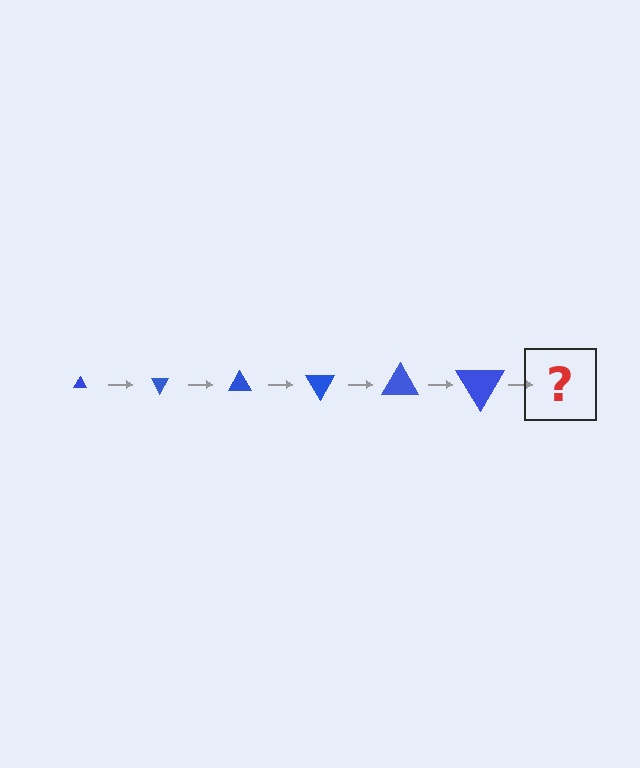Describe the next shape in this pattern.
It should be a triangle, larger than the previous one and rotated 360 degrees from the start.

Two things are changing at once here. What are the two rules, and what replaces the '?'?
The two rules are that the triangle grows larger each step and it rotates 60 degrees each step. The '?' should be a triangle, larger than the previous one and rotated 360 degrees from the start.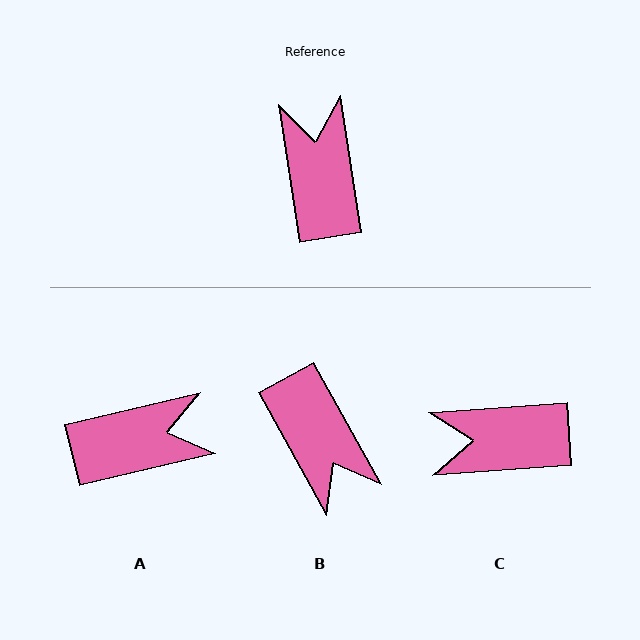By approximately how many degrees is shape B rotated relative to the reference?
Approximately 160 degrees clockwise.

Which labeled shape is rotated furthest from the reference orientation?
B, about 160 degrees away.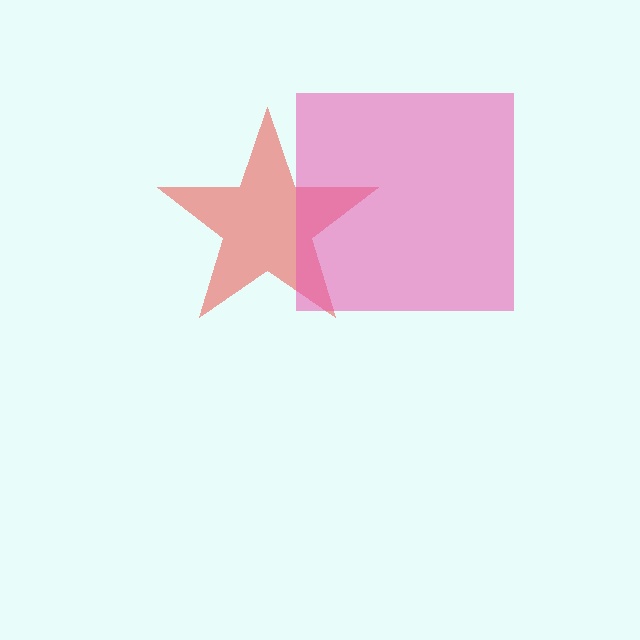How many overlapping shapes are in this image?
There are 2 overlapping shapes in the image.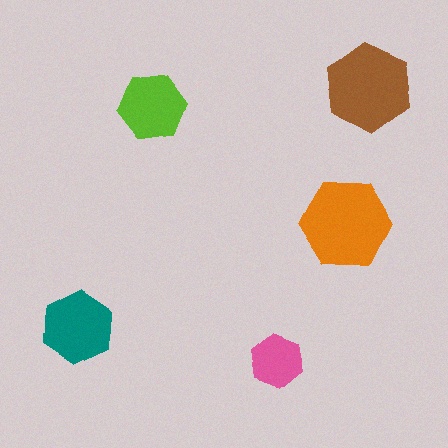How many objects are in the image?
There are 5 objects in the image.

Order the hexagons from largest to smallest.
the orange one, the brown one, the teal one, the lime one, the pink one.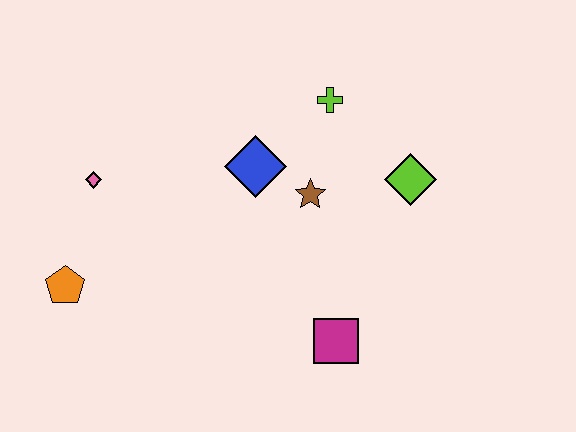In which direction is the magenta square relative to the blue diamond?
The magenta square is below the blue diamond.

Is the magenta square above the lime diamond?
No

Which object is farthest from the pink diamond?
The lime diamond is farthest from the pink diamond.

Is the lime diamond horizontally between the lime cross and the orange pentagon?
No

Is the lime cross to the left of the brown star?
No